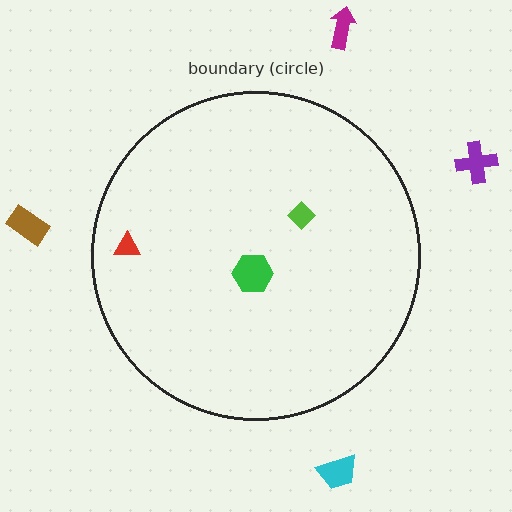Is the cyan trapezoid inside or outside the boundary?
Outside.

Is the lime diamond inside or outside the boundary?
Inside.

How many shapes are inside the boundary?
3 inside, 4 outside.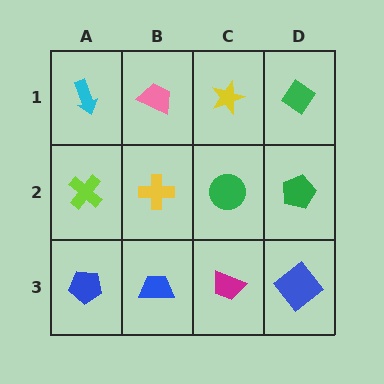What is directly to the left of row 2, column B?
A lime cross.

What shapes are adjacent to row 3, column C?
A green circle (row 2, column C), a blue trapezoid (row 3, column B), a blue diamond (row 3, column D).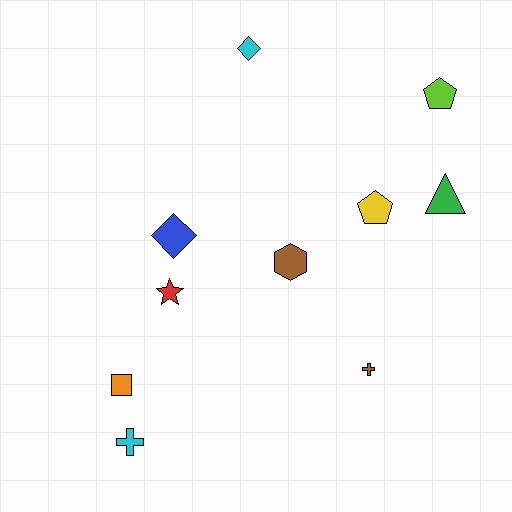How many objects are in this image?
There are 10 objects.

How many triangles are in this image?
There is 1 triangle.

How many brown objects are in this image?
There are 2 brown objects.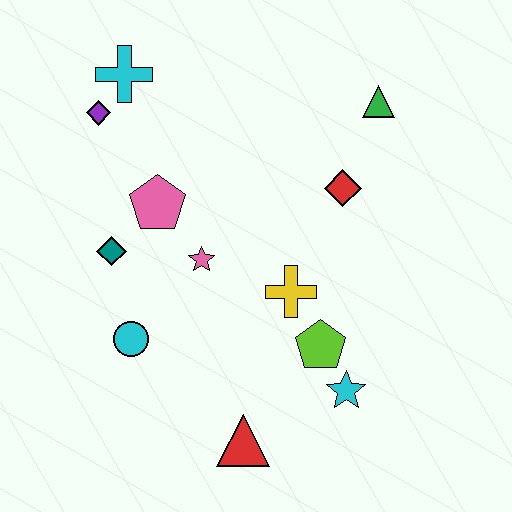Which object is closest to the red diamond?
The green triangle is closest to the red diamond.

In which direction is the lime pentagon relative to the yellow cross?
The lime pentagon is below the yellow cross.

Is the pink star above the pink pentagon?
No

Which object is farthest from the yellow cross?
The cyan cross is farthest from the yellow cross.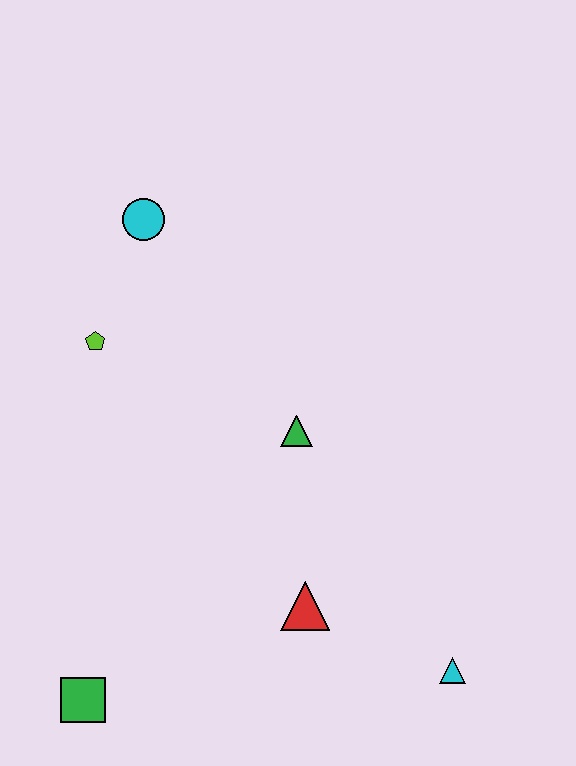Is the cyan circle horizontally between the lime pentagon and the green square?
No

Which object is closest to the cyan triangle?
The red triangle is closest to the cyan triangle.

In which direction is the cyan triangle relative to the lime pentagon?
The cyan triangle is to the right of the lime pentagon.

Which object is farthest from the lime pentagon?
The cyan triangle is farthest from the lime pentagon.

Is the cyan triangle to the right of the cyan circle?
Yes